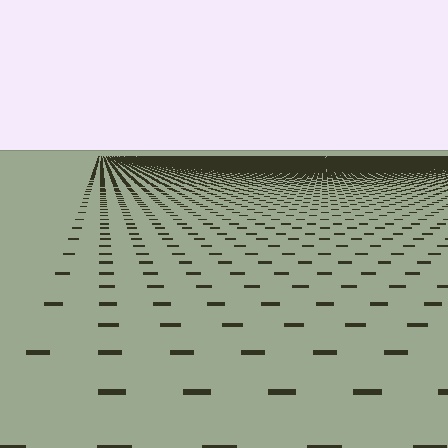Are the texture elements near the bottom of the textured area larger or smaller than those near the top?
Larger. Near the bottom, elements are closer to the viewer and appear at a bigger on-screen size.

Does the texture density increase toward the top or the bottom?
Density increases toward the top.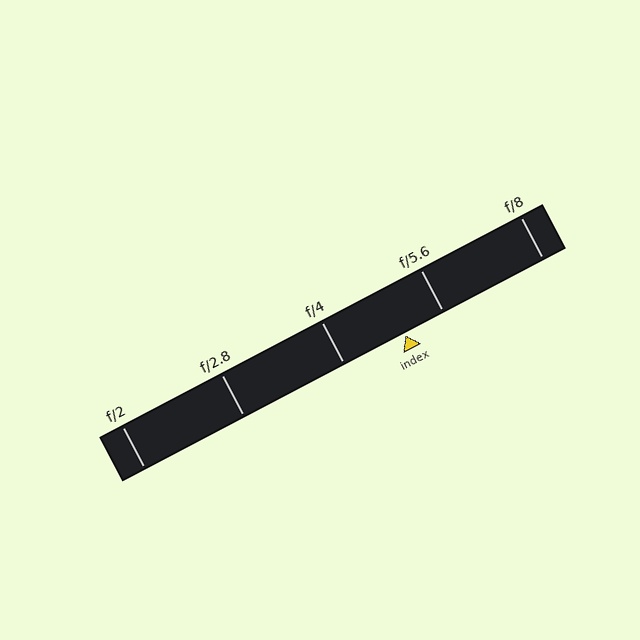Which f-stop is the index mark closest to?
The index mark is closest to f/5.6.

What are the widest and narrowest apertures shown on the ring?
The widest aperture shown is f/2 and the narrowest is f/8.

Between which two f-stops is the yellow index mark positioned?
The index mark is between f/4 and f/5.6.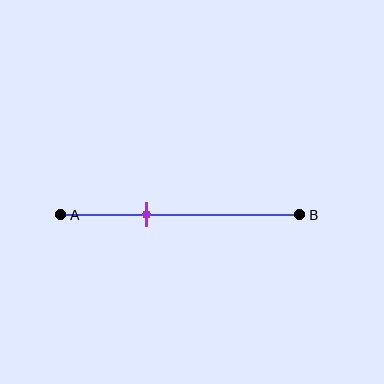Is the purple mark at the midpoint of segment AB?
No, the mark is at about 35% from A, not at the 50% midpoint.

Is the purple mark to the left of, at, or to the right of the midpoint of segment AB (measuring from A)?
The purple mark is to the left of the midpoint of segment AB.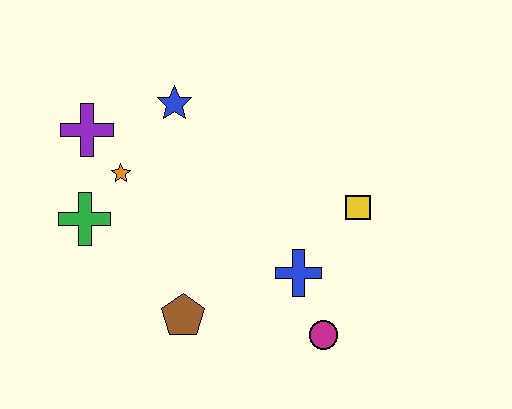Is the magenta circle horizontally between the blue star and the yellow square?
Yes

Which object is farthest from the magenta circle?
The purple cross is farthest from the magenta circle.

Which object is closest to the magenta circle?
The blue cross is closest to the magenta circle.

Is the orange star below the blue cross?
No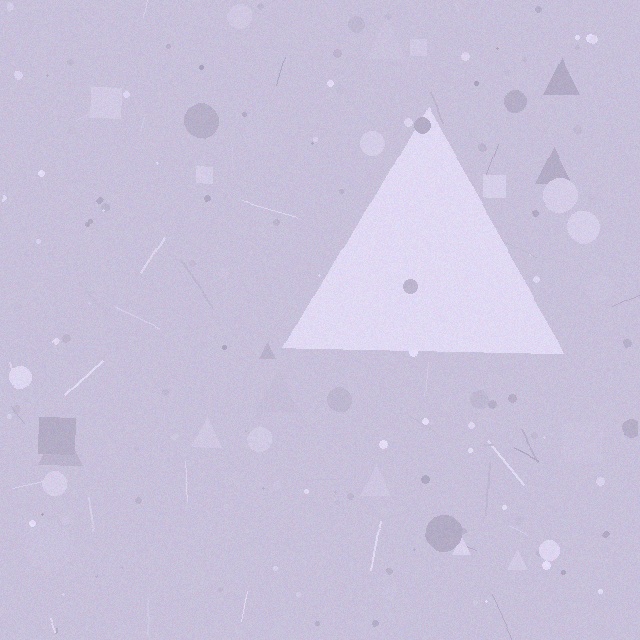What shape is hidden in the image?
A triangle is hidden in the image.